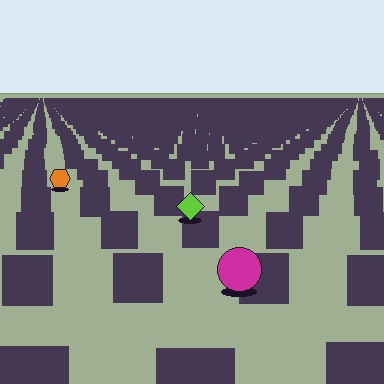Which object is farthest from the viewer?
The orange hexagon is farthest from the viewer. It appears smaller and the ground texture around it is denser.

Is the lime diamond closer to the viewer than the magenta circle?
No. The magenta circle is closer — you can tell from the texture gradient: the ground texture is coarser near it.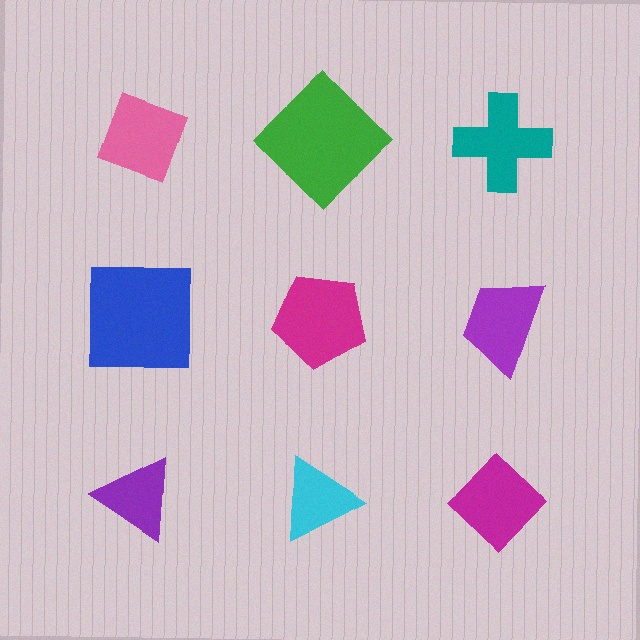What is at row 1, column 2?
A green diamond.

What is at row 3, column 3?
A magenta diamond.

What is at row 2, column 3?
A purple trapezoid.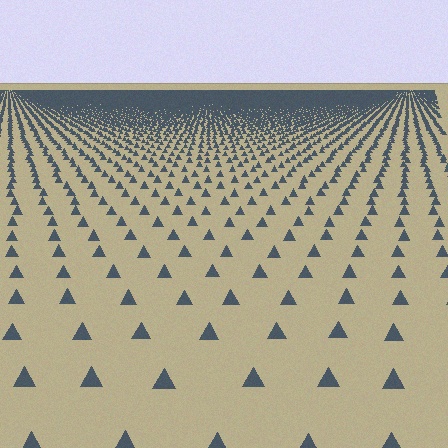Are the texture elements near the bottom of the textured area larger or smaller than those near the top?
Larger. Near the bottom, elements are closer to the viewer and appear at a bigger on-screen size.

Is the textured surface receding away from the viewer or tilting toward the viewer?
The surface is receding away from the viewer. Texture elements get smaller and denser toward the top.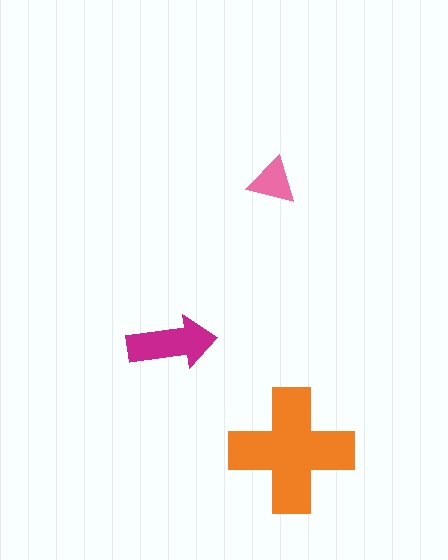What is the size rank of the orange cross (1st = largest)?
1st.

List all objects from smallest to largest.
The pink triangle, the magenta arrow, the orange cross.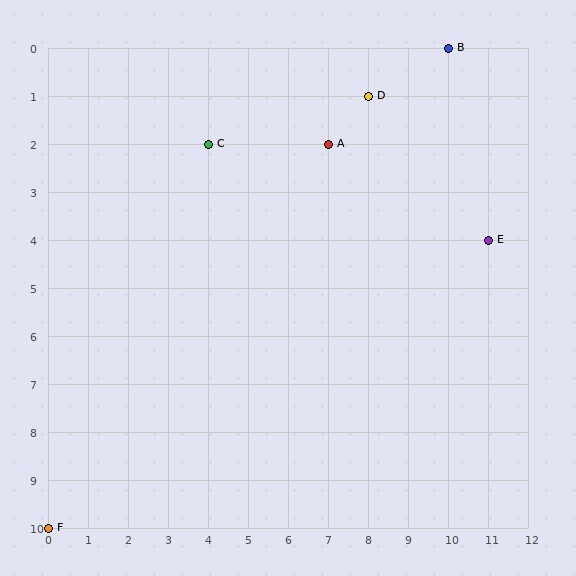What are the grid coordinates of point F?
Point F is at grid coordinates (0, 10).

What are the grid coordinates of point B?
Point B is at grid coordinates (10, 0).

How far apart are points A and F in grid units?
Points A and F are 7 columns and 8 rows apart (about 10.6 grid units diagonally).